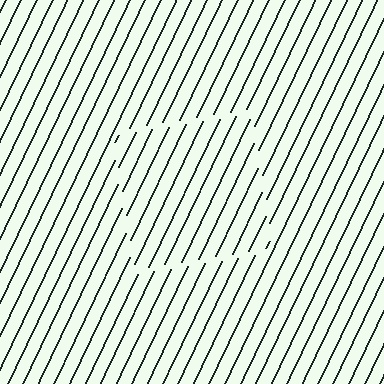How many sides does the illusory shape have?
4 sides — the line-ends trace a square.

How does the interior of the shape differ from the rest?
The interior of the shape contains the same grating, shifted by half a period — the contour is defined by the phase discontinuity where line-ends from the inner and outer gratings abut.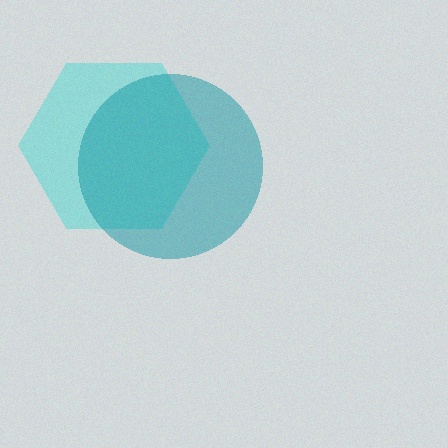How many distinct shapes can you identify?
There are 2 distinct shapes: a cyan hexagon, a teal circle.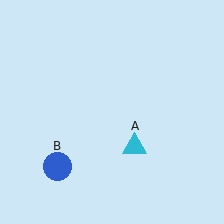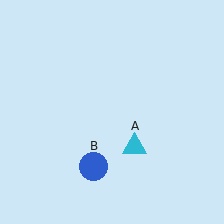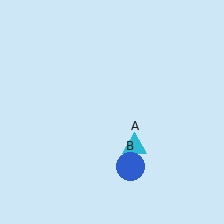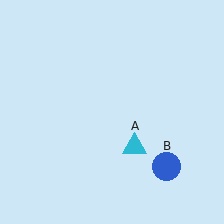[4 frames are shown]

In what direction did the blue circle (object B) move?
The blue circle (object B) moved right.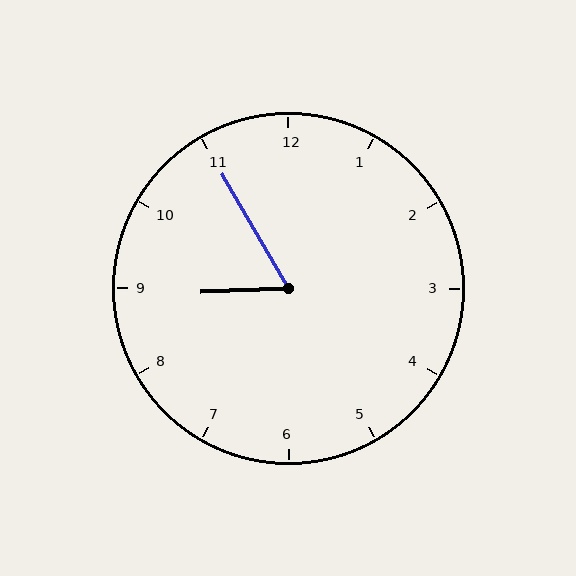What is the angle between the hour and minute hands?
Approximately 62 degrees.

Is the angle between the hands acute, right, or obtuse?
It is acute.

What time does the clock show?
8:55.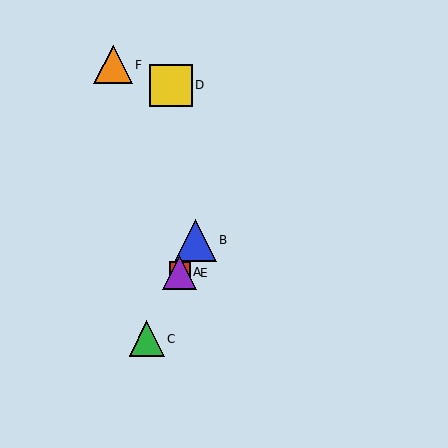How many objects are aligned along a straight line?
4 objects (A, B, C, E) are aligned along a straight line.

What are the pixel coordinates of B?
Object B is at (196, 240).